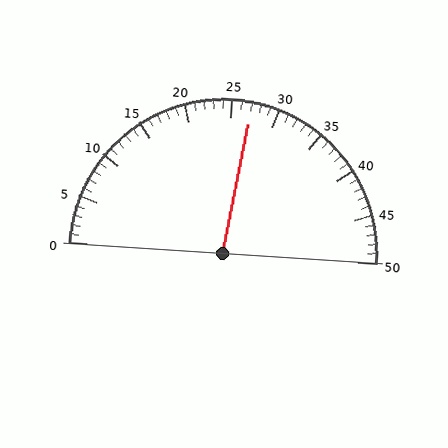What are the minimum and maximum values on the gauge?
The gauge ranges from 0 to 50.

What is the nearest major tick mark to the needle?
The nearest major tick mark is 25.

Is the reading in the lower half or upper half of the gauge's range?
The reading is in the upper half of the range (0 to 50).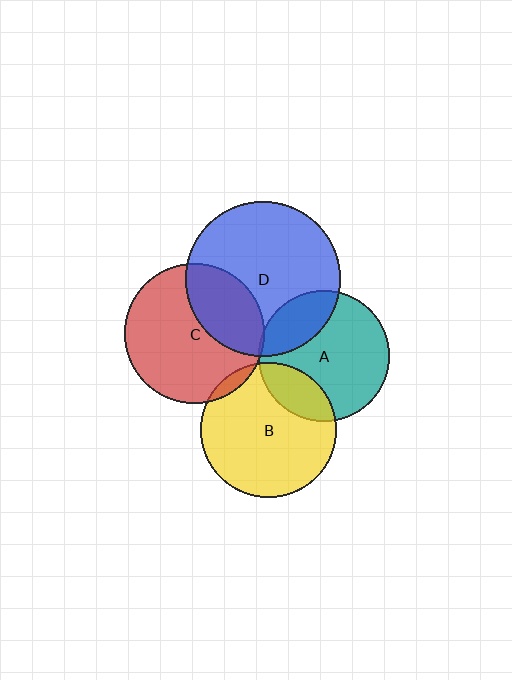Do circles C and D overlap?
Yes.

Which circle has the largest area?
Circle D (blue).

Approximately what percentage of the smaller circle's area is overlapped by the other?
Approximately 30%.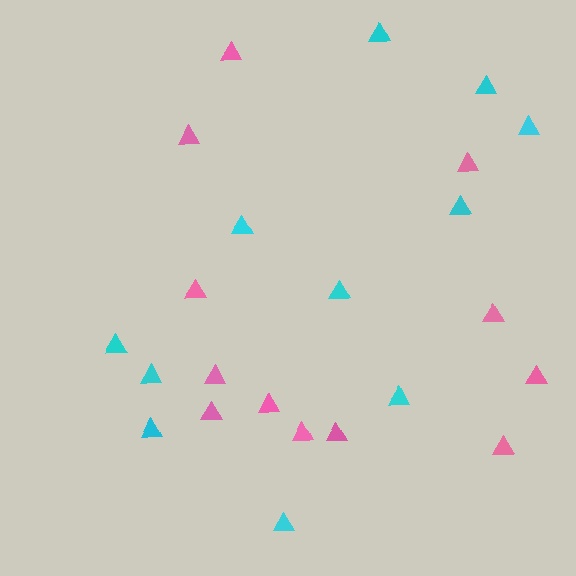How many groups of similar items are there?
There are 2 groups: one group of cyan triangles (11) and one group of pink triangles (12).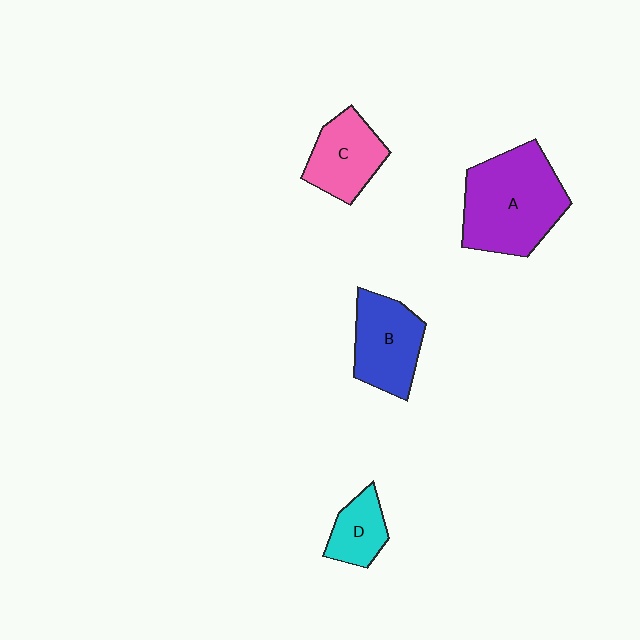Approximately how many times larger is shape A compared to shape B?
Approximately 1.5 times.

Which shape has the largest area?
Shape A (purple).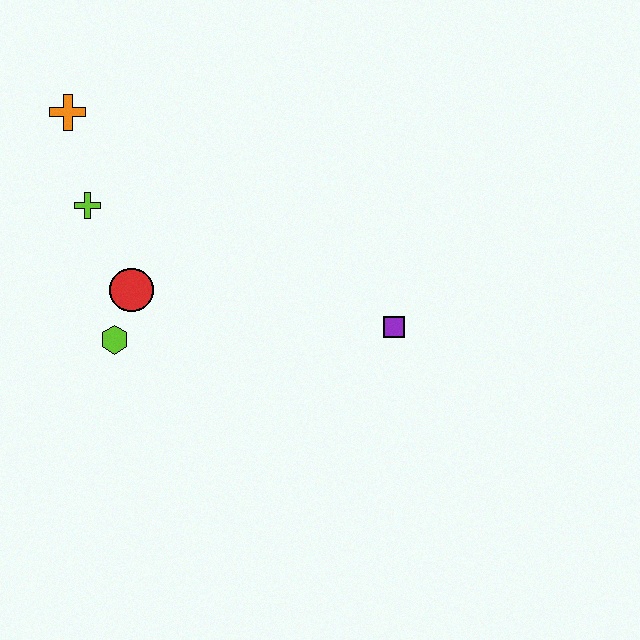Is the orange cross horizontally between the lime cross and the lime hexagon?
No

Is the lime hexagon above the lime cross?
No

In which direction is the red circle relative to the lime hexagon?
The red circle is above the lime hexagon.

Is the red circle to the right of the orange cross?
Yes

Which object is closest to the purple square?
The red circle is closest to the purple square.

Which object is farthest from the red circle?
The purple square is farthest from the red circle.